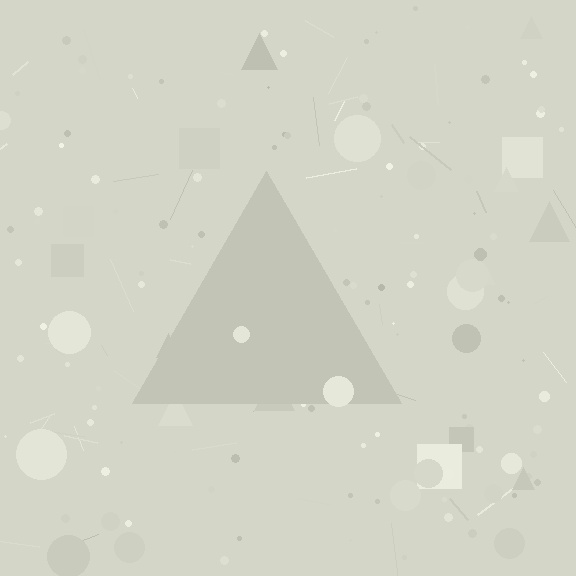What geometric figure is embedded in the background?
A triangle is embedded in the background.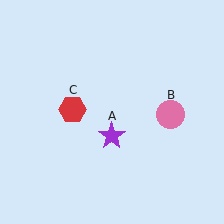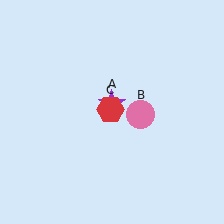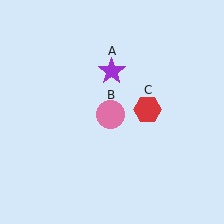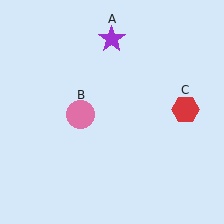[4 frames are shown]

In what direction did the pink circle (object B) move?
The pink circle (object B) moved left.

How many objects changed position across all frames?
3 objects changed position: purple star (object A), pink circle (object B), red hexagon (object C).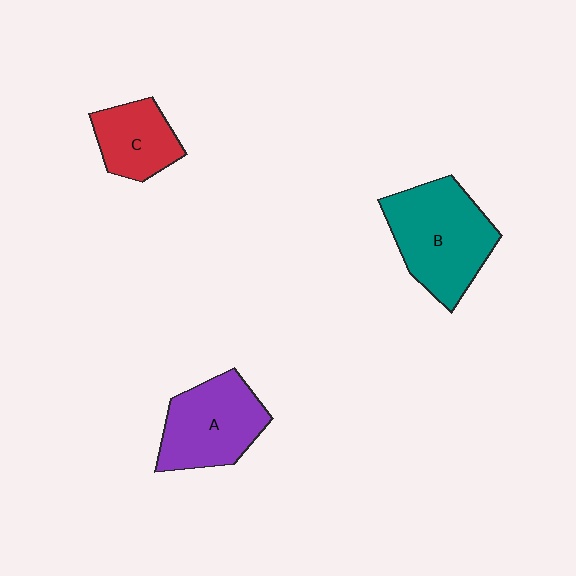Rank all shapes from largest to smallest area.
From largest to smallest: B (teal), A (purple), C (red).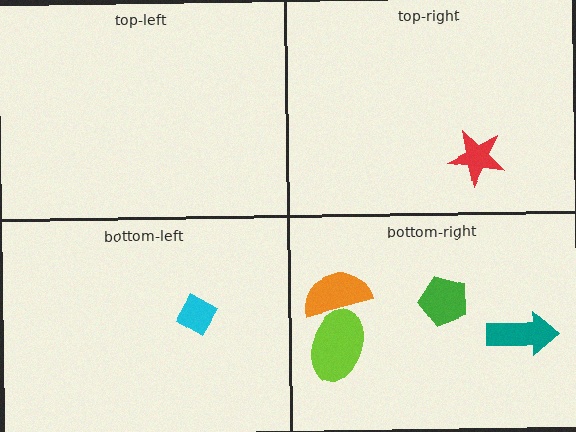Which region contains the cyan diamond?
The bottom-left region.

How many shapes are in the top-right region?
1.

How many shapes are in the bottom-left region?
1.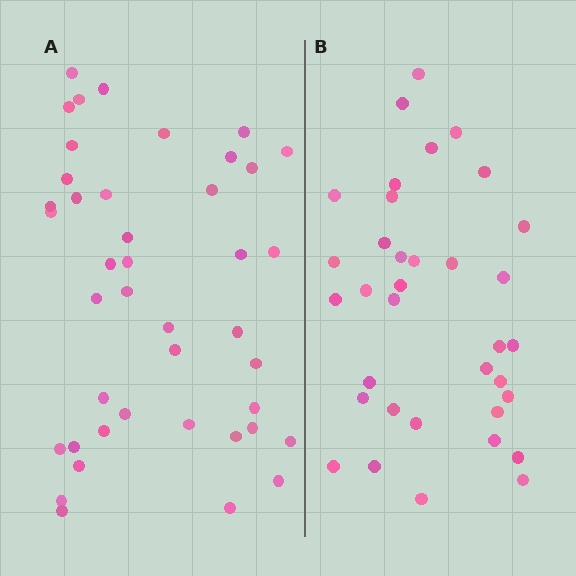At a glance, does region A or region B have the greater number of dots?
Region A (the left region) has more dots.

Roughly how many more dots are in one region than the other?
Region A has roughly 8 or so more dots than region B.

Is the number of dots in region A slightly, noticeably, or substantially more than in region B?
Region A has only slightly more — the two regions are fairly close. The ratio is roughly 1.2 to 1.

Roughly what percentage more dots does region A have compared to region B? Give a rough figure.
About 20% more.